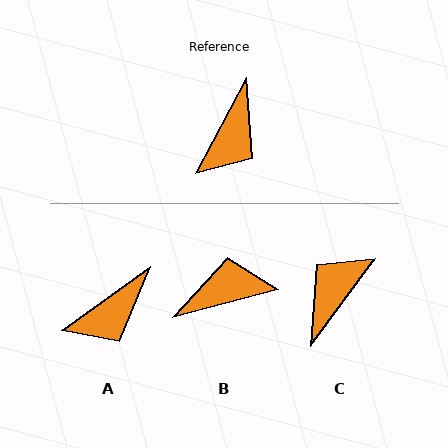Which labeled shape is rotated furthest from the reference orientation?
C, about 171 degrees away.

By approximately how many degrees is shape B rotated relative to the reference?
Approximately 133 degrees counter-clockwise.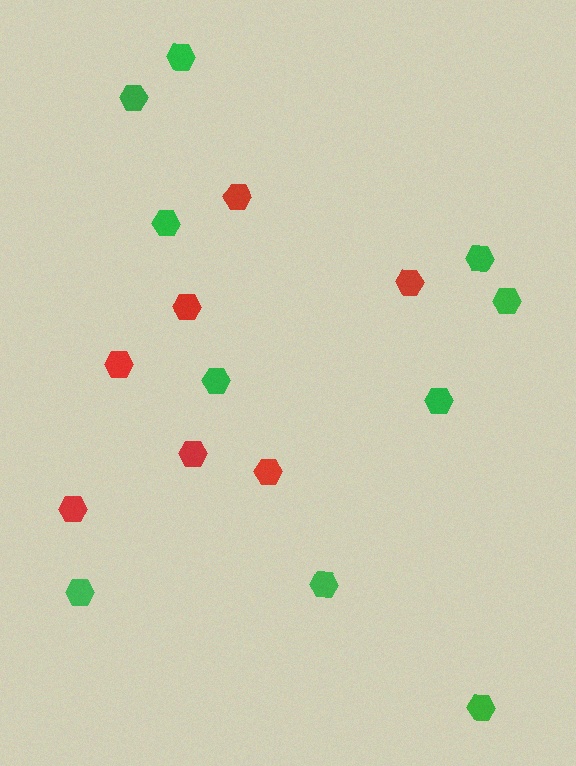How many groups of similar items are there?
There are 2 groups: one group of red hexagons (7) and one group of green hexagons (10).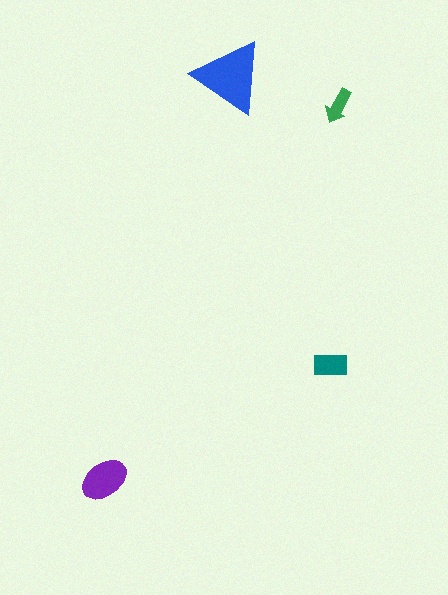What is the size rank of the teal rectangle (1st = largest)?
3rd.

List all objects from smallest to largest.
The green arrow, the teal rectangle, the purple ellipse, the blue triangle.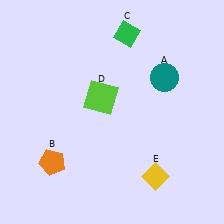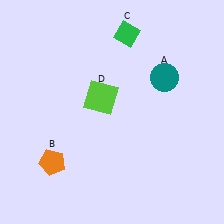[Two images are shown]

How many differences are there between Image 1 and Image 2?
There is 1 difference between the two images.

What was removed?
The yellow diamond (E) was removed in Image 2.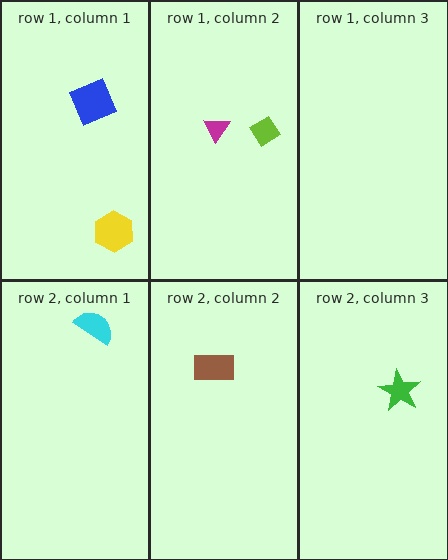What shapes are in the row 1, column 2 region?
The magenta triangle, the lime diamond.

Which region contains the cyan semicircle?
The row 2, column 1 region.